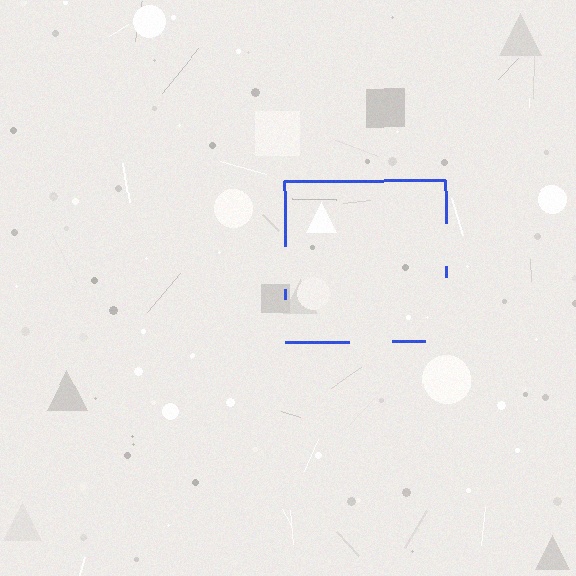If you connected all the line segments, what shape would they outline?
They would outline a square.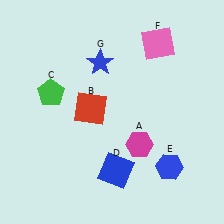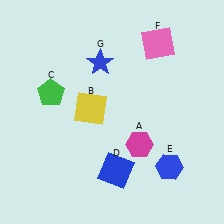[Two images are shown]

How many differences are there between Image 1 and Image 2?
There is 1 difference between the two images.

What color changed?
The square (B) changed from red in Image 1 to yellow in Image 2.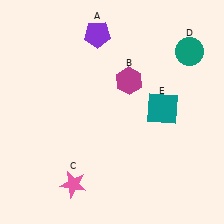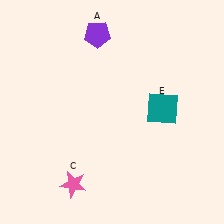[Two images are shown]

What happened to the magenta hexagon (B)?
The magenta hexagon (B) was removed in Image 2. It was in the top-right area of Image 1.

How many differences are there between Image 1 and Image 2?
There are 2 differences between the two images.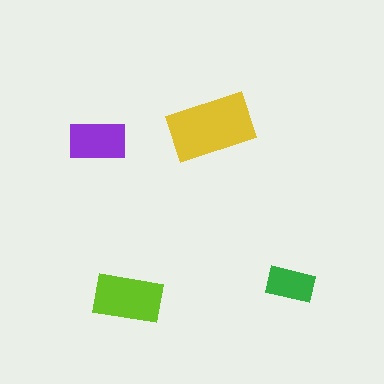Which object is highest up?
The yellow rectangle is topmost.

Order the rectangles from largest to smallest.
the yellow one, the lime one, the purple one, the green one.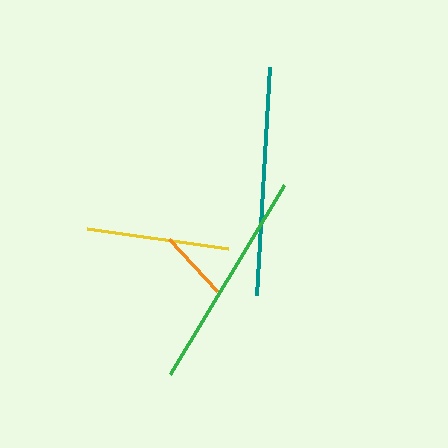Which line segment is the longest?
The teal line is the longest at approximately 229 pixels.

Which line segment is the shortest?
The orange line is the shortest at approximately 70 pixels.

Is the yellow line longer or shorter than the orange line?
The yellow line is longer than the orange line.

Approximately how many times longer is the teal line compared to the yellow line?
The teal line is approximately 1.6 times the length of the yellow line.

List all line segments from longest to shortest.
From longest to shortest: teal, green, yellow, orange.